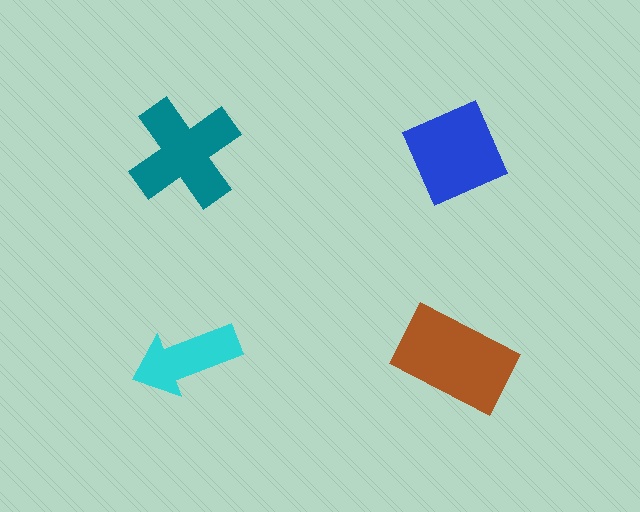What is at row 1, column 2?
A blue diamond.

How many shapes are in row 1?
2 shapes.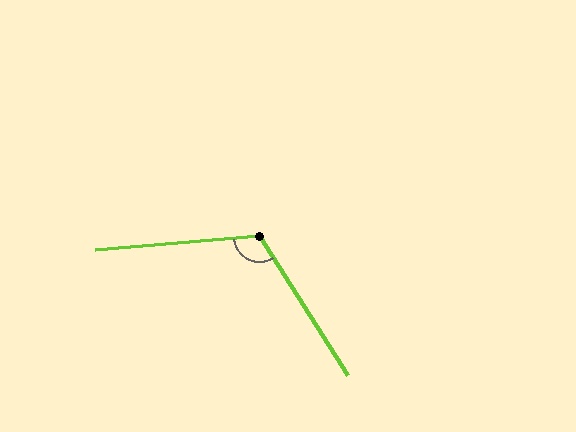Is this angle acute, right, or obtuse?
It is obtuse.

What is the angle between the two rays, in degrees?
Approximately 118 degrees.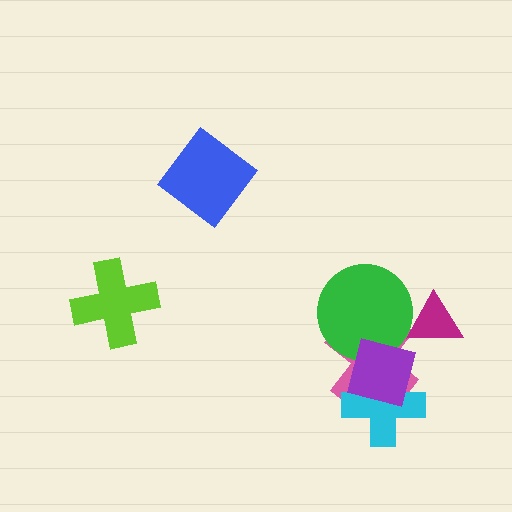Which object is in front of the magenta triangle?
The green circle is in front of the magenta triangle.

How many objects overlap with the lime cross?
0 objects overlap with the lime cross.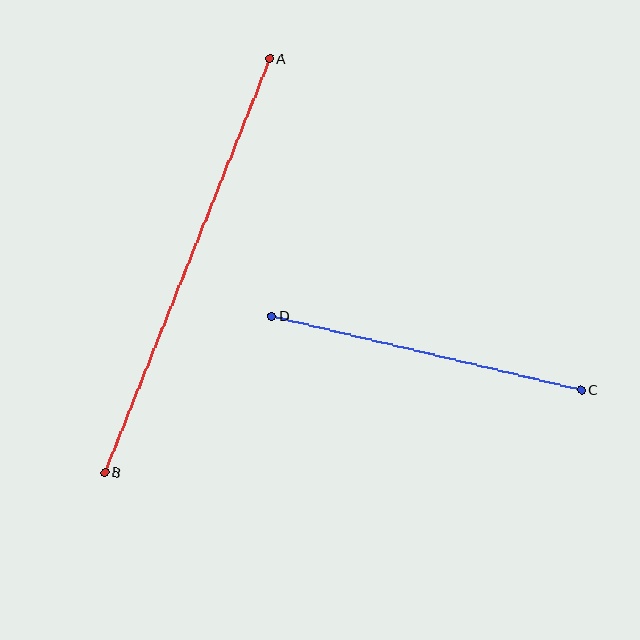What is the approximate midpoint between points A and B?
The midpoint is at approximately (187, 265) pixels.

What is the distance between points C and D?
The distance is approximately 318 pixels.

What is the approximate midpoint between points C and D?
The midpoint is at approximately (426, 353) pixels.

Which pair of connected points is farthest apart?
Points A and B are farthest apart.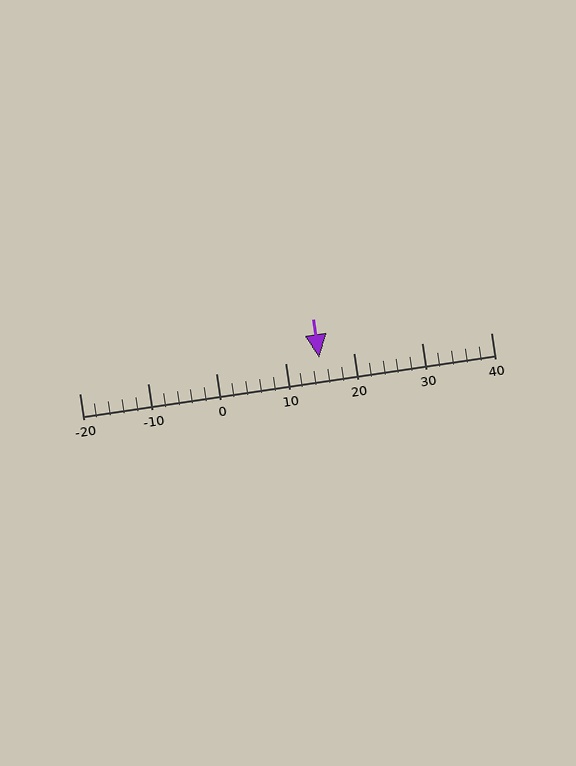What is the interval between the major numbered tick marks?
The major tick marks are spaced 10 units apart.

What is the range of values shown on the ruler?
The ruler shows values from -20 to 40.